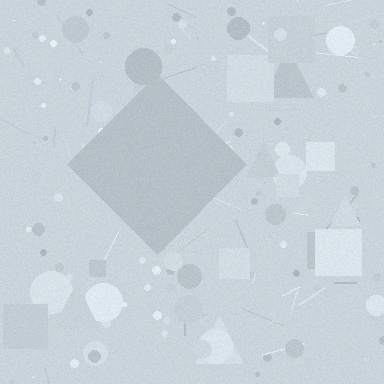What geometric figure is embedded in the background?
A diamond is embedded in the background.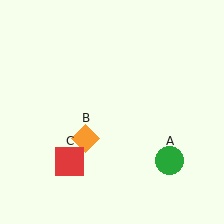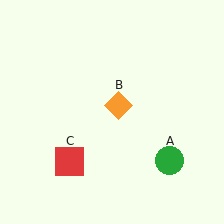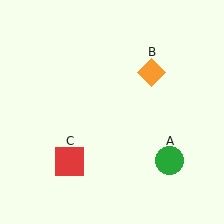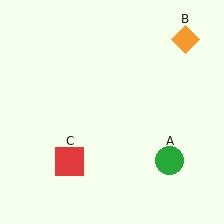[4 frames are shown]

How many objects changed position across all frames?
1 object changed position: orange diamond (object B).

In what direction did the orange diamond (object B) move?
The orange diamond (object B) moved up and to the right.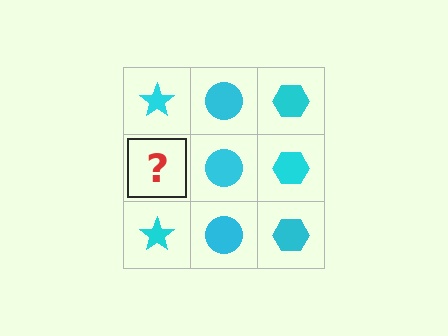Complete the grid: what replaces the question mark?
The question mark should be replaced with a cyan star.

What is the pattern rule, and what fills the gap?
The rule is that each column has a consistent shape. The gap should be filled with a cyan star.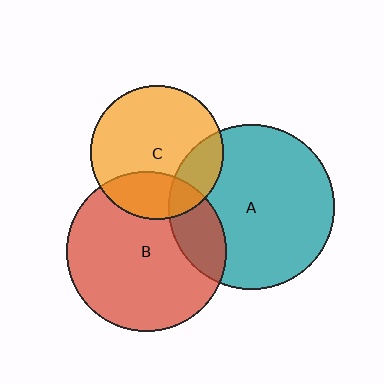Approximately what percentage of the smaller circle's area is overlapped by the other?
Approximately 20%.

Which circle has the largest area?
Circle A (teal).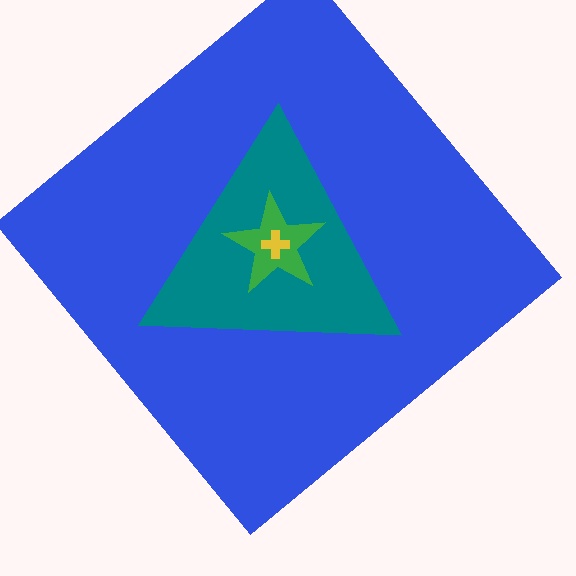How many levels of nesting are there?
4.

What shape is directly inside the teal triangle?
The green star.